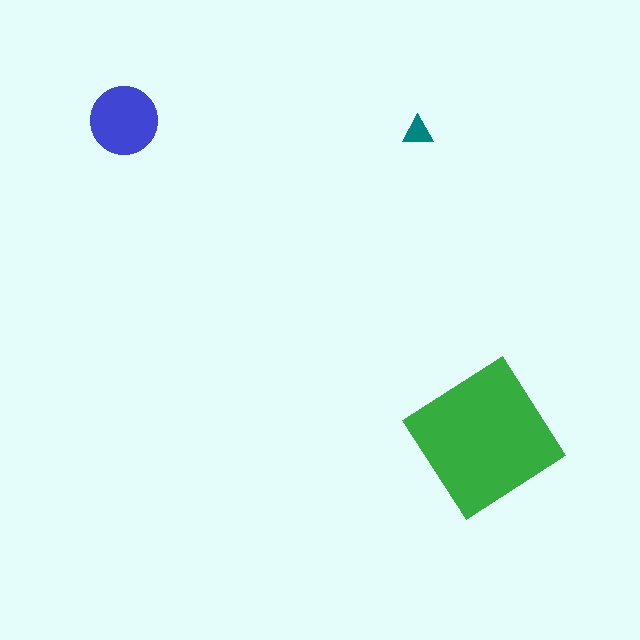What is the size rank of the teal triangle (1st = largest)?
3rd.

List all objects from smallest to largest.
The teal triangle, the blue circle, the green diamond.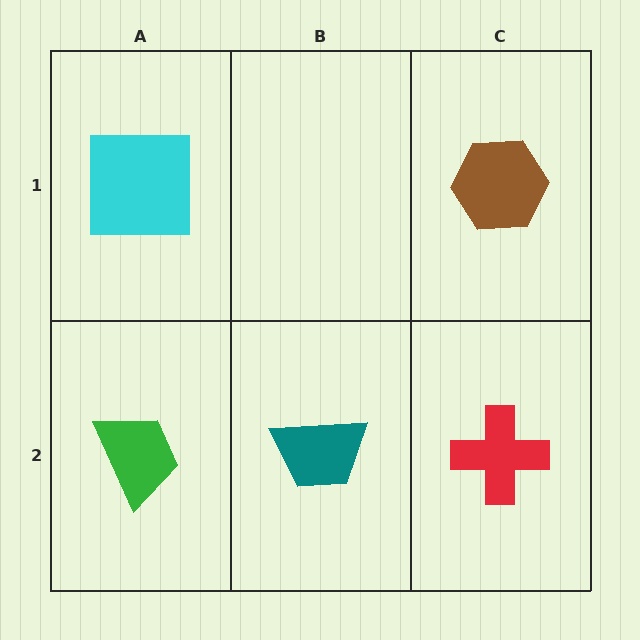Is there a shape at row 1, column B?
No, that cell is empty.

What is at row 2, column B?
A teal trapezoid.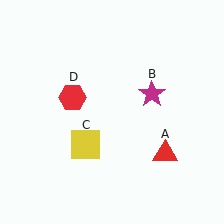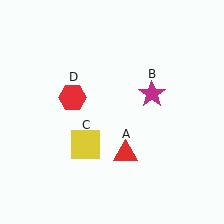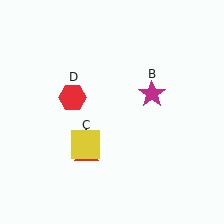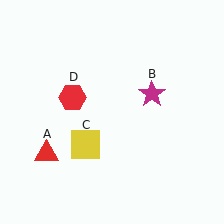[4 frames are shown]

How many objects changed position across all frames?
1 object changed position: red triangle (object A).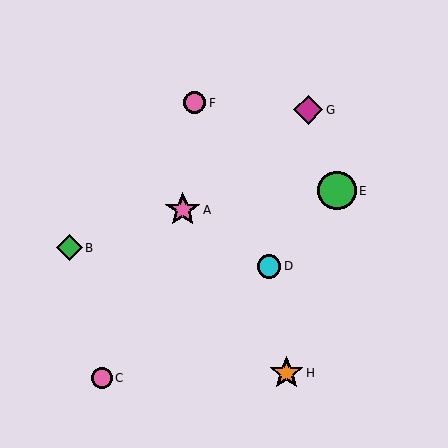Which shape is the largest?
The green circle (labeled E) is the largest.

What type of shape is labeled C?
Shape C is a pink circle.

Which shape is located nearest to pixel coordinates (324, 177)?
The green circle (labeled E) at (337, 191) is nearest to that location.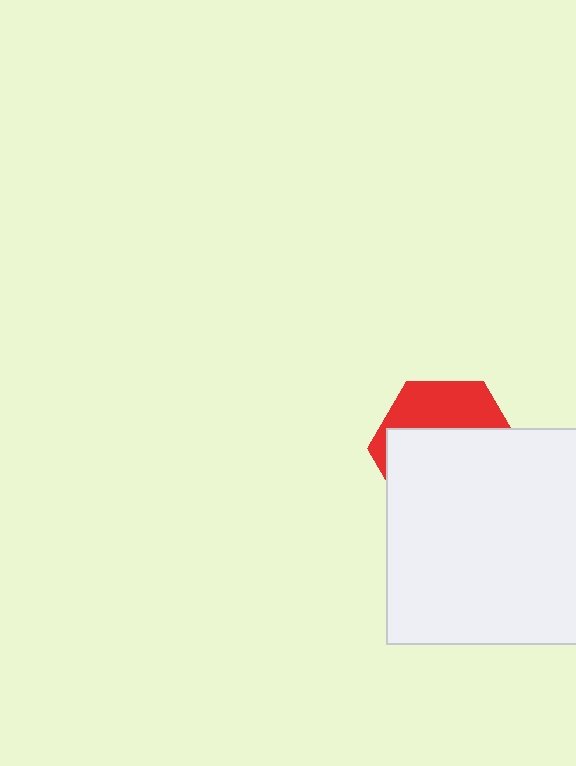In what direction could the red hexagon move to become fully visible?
The red hexagon could move up. That would shift it out from behind the white square entirely.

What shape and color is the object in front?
The object in front is a white square.